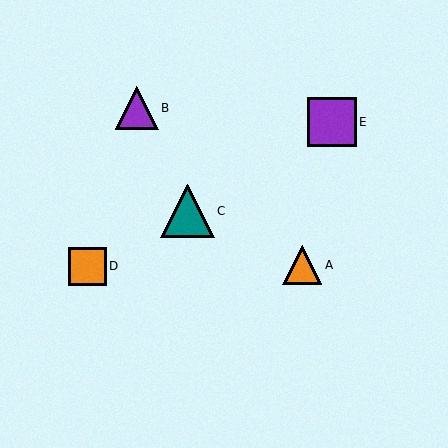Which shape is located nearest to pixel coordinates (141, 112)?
The purple triangle (labeled B) at (137, 108) is nearest to that location.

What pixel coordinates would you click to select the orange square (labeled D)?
Click at (88, 266) to select the orange square D.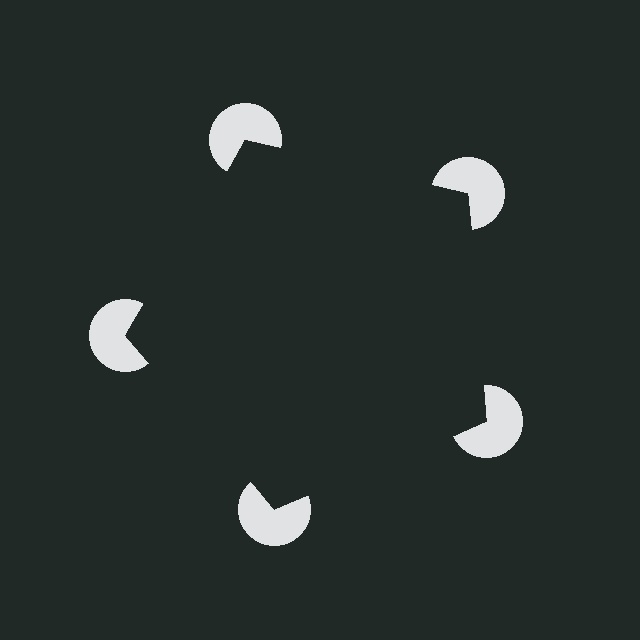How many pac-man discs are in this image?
There are 5 — one at each vertex of the illusory pentagon.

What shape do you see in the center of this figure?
An illusory pentagon — its edges are inferred from the aligned wedge cuts in the pac-man discs, not physically drawn.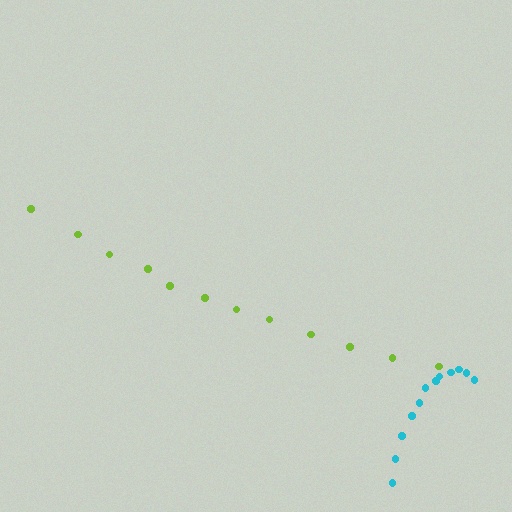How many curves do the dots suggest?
There are 2 distinct paths.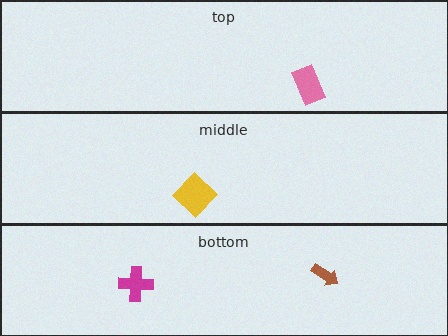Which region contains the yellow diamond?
The middle region.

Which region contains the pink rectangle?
The top region.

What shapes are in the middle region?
The yellow diamond.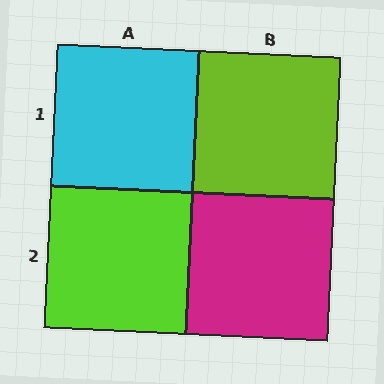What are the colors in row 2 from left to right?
Lime, magenta.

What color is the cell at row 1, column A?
Cyan.